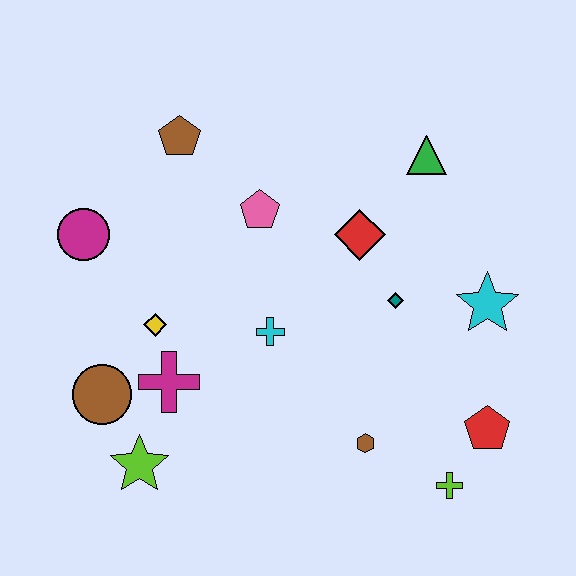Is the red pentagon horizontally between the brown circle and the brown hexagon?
No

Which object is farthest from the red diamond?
The lime star is farthest from the red diamond.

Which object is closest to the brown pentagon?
The pink pentagon is closest to the brown pentagon.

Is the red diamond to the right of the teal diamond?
No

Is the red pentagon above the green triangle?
No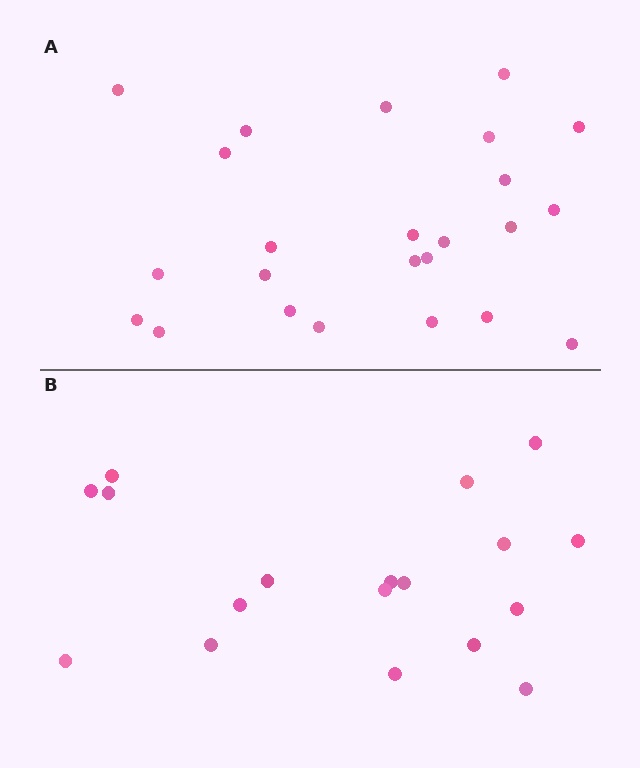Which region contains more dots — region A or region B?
Region A (the top region) has more dots.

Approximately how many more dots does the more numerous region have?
Region A has about 6 more dots than region B.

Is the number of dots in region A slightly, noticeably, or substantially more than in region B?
Region A has noticeably more, but not dramatically so. The ratio is roughly 1.3 to 1.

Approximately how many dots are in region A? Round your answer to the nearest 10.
About 20 dots. (The exact count is 24, which rounds to 20.)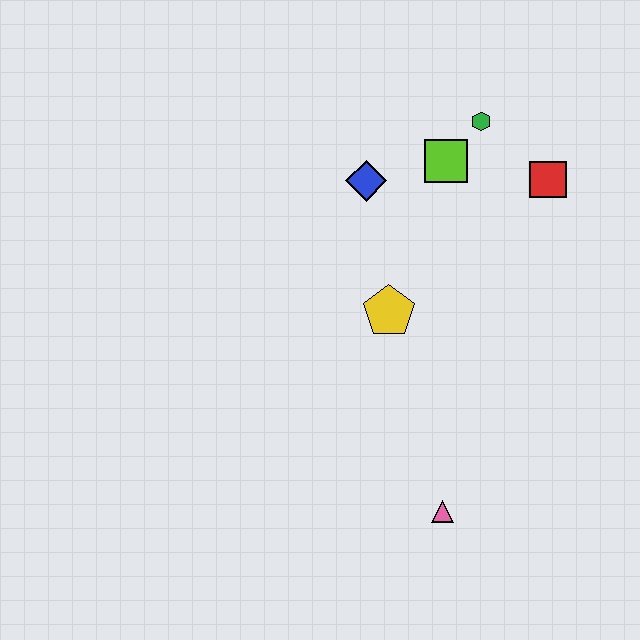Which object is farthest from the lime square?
The pink triangle is farthest from the lime square.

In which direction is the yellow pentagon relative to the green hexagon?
The yellow pentagon is below the green hexagon.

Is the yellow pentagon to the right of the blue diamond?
Yes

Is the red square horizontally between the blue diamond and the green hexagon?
No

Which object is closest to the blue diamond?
The lime square is closest to the blue diamond.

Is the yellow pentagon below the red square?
Yes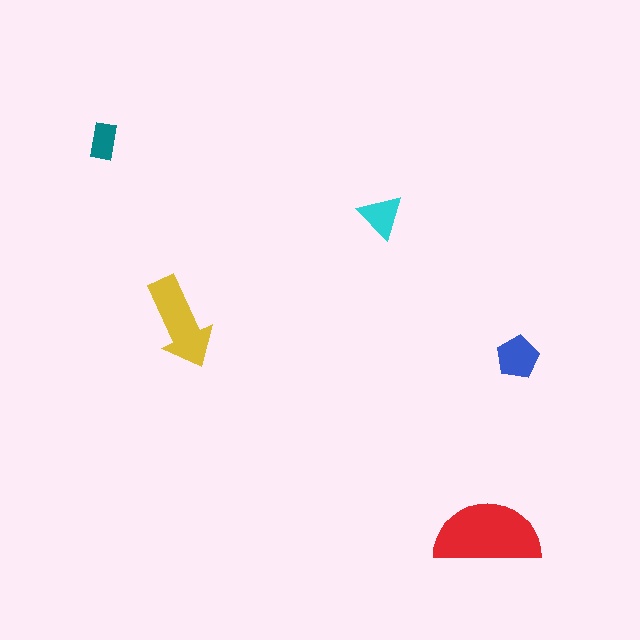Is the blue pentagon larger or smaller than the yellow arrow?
Smaller.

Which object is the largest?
The red semicircle.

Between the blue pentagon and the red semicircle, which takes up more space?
The red semicircle.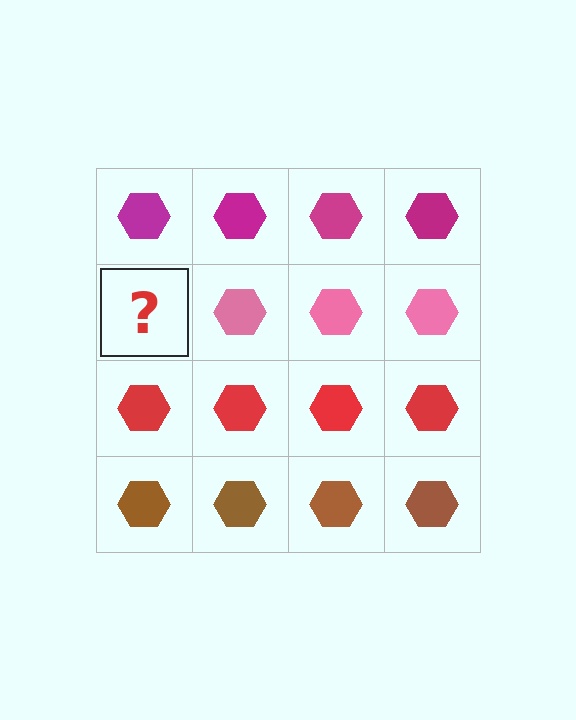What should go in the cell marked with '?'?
The missing cell should contain a pink hexagon.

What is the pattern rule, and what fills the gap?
The rule is that each row has a consistent color. The gap should be filled with a pink hexagon.